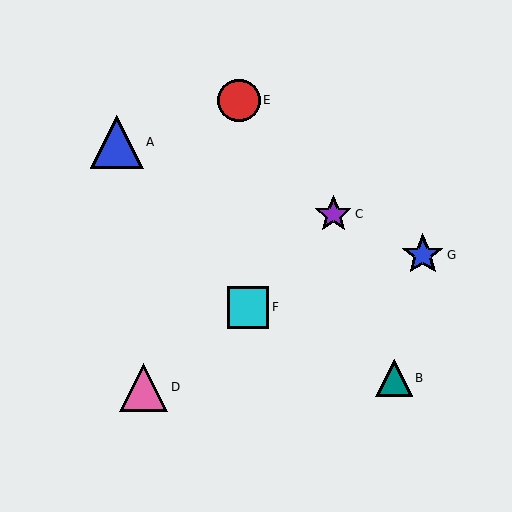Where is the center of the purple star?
The center of the purple star is at (333, 214).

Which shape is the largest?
The blue triangle (labeled A) is the largest.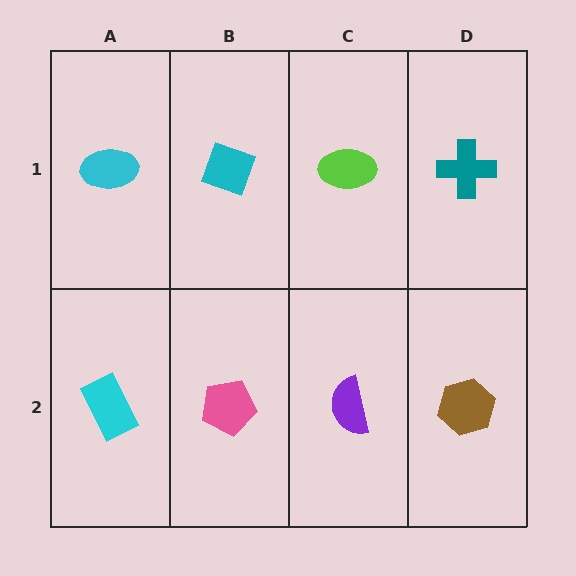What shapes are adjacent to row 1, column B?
A pink pentagon (row 2, column B), a cyan ellipse (row 1, column A), a lime ellipse (row 1, column C).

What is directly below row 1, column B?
A pink pentagon.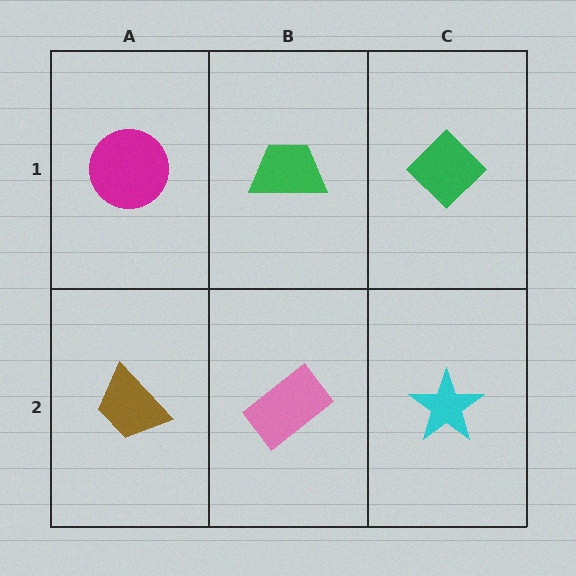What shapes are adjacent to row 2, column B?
A green trapezoid (row 1, column B), a brown trapezoid (row 2, column A), a cyan star (row 2, column C).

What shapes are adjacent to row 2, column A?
A magenta circle (row 1, column A), a pink rectangle (row 2, column B).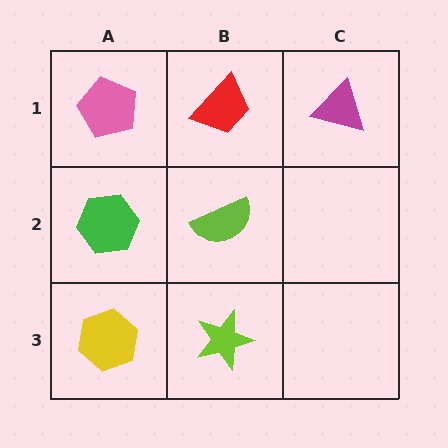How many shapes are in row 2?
2 shapes.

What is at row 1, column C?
A magenta triangle.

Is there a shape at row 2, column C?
No, that cell is empty.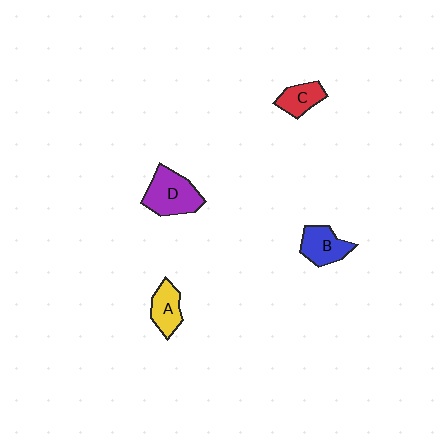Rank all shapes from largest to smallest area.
From largest to smallest: D (purple), B (blue), A (yellow), C (red).